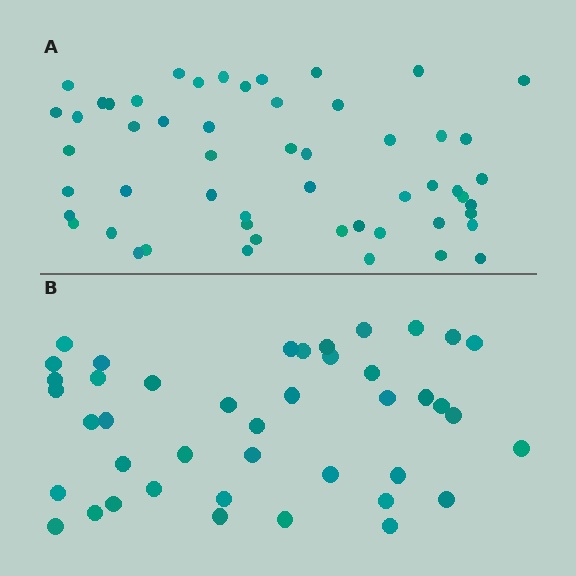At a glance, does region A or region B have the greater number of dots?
Region A (the top region) has more dots.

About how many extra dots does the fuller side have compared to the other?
Region A has roughly 12 or so more dots than region B.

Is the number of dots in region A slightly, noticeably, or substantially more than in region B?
Region A has noticeably more, but not dramatically so. The ratio is roughly 1.3 to 1.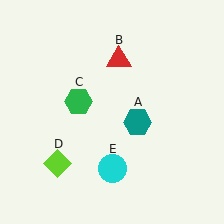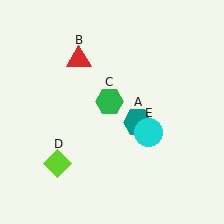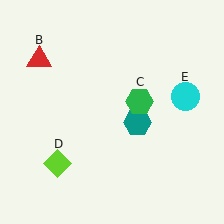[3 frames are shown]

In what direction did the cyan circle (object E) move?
The cyan circle (object E) moved up and to the right.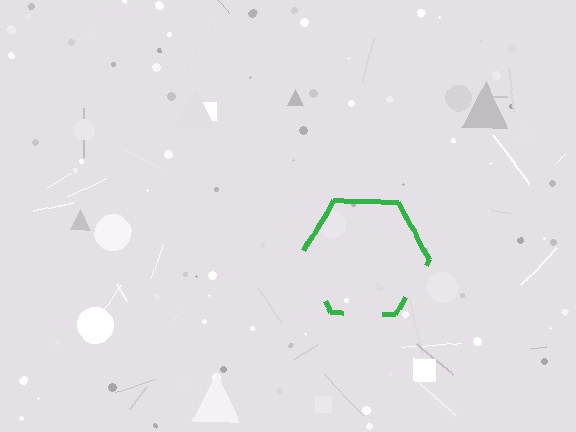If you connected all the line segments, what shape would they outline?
They would outline a hexagon.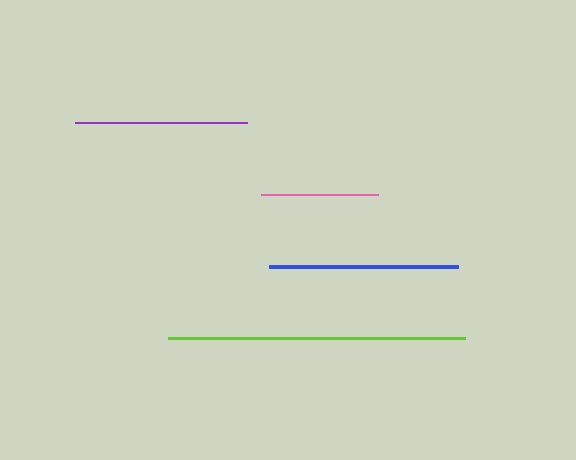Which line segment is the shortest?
The pink line is the shortest at approximately 116 pixels.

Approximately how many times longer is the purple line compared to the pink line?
The purple line is approximately 1.5 times the length of the pink line.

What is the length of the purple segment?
The purple segment is approximately 172 pixels long.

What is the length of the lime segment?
The lime segment is approximately 296 pixels long.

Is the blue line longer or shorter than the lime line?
The lime line is longer than the blue line.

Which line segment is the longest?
The lime line is the longest at approximately 296 pixels.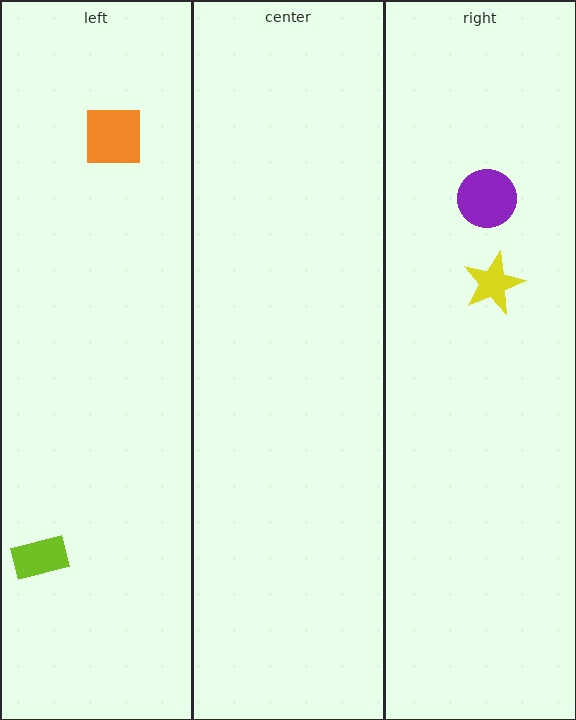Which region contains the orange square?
The left region.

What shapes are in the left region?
The lime rectangle, the orange square.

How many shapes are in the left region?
2.